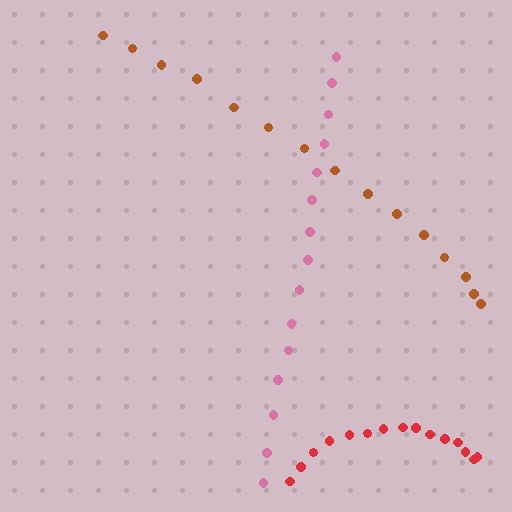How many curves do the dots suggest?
There are 3 distinct paths.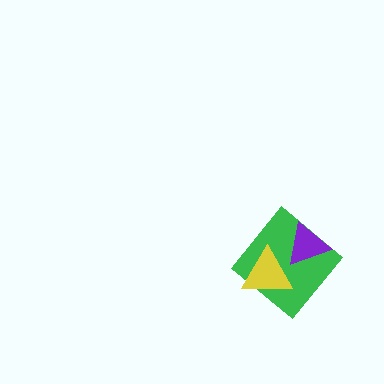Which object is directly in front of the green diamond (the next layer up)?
The yellow triangle is directly in front of the green diamond.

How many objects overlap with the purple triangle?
1 object overlaps with the purple triangle.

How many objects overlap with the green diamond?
2 objects overlap with the green diamond.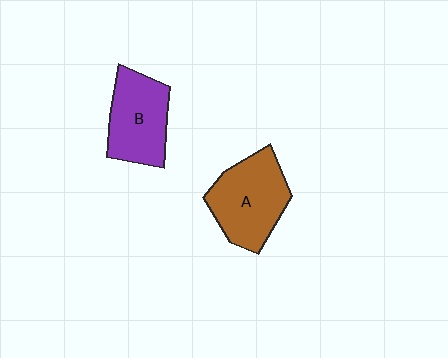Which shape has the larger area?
Shape A (brown).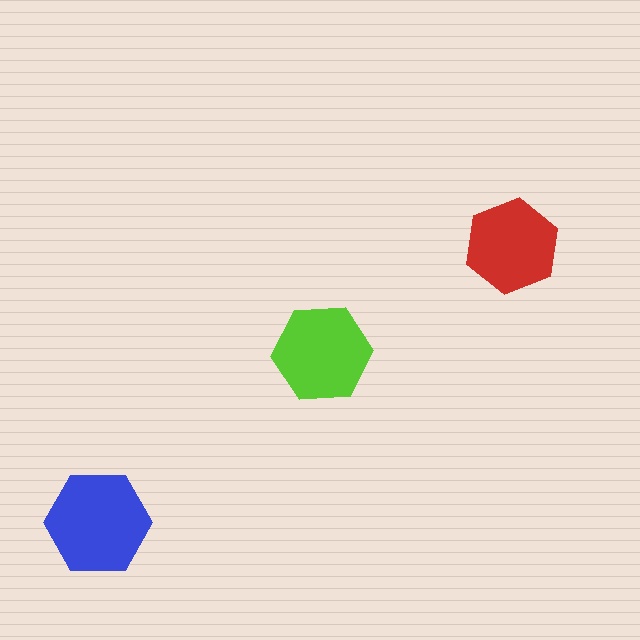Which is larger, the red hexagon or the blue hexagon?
The blue one.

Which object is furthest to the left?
The blue hexagon is leftmost.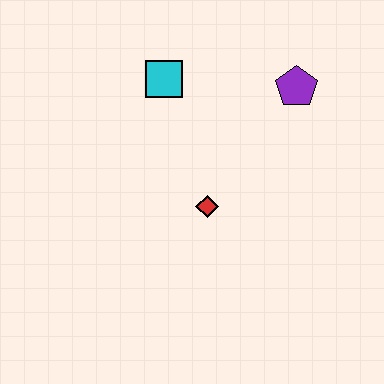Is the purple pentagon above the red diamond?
Yes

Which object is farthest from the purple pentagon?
The red diamond is farthest from the purple pentagon.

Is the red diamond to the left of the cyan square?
No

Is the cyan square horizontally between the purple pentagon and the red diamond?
No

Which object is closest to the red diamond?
The cyan square is closest to the red diamond.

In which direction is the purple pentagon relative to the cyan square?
The purple pentagon is to the right of the cyan square.